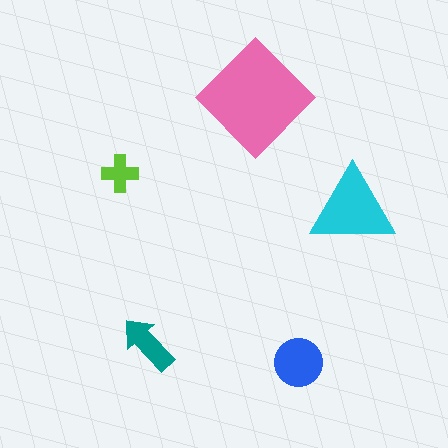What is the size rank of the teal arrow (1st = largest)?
4th.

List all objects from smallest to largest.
The lime cross, the teal arrow, the blue circle, the cyan triangle, the pink diamond.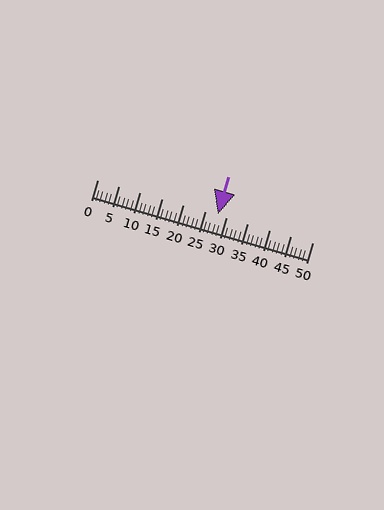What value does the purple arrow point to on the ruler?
The purple arrow points to approximately 28.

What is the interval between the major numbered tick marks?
The major tick marks are spaced 5 units apart.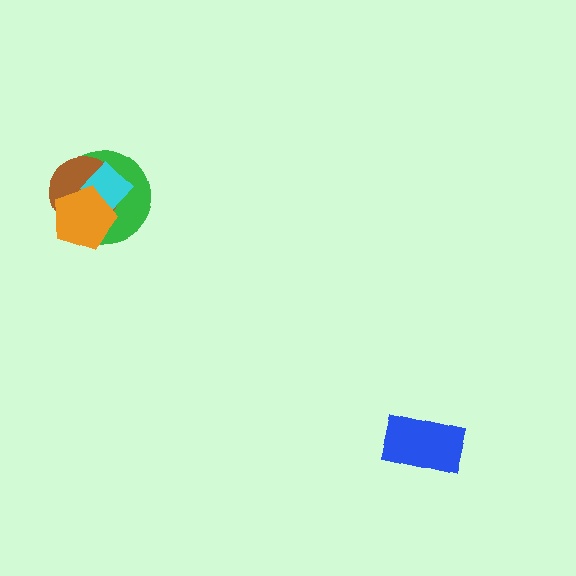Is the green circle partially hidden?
Yes, it is partially covered by another shape.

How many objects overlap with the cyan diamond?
3 objects overlap with the cyan diamond.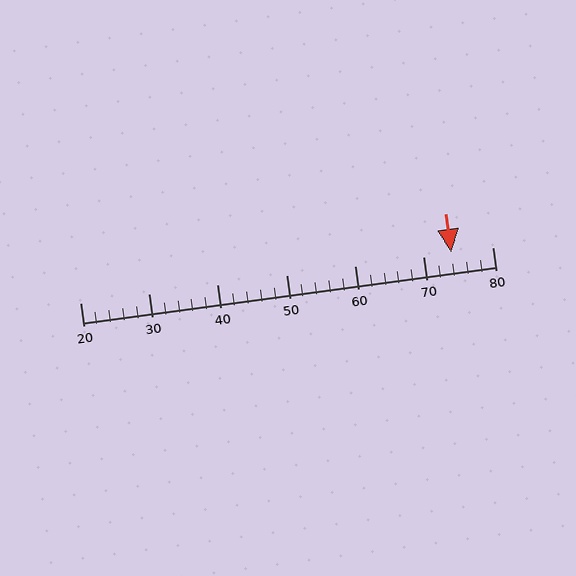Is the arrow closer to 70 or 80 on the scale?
The arrow is closer to 70.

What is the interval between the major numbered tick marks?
The major tick marks are spaced 10 units apart.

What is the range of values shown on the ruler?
The ruler shows values from 20 to 80.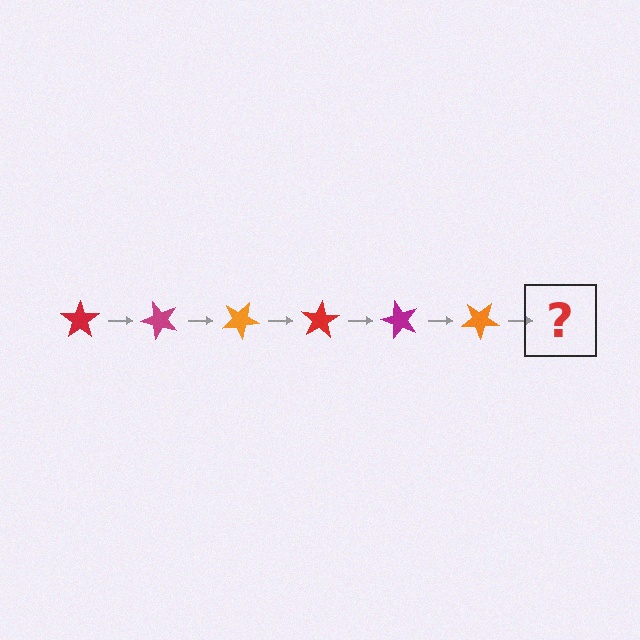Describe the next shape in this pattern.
It should be a red star, rotated 300 degrees from the start.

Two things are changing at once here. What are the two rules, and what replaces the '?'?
The two rules are that it rotates 50 degrees each step and the color cycles through red, magenta, and orange. The '?' should be a red star, rotated 300 degrees from the start.